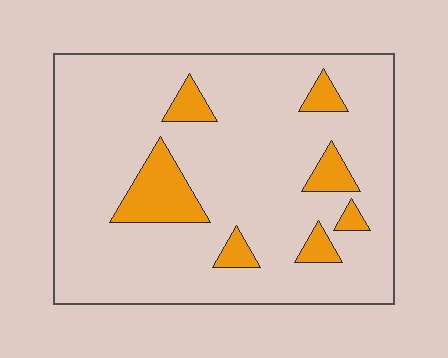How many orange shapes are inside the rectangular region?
7.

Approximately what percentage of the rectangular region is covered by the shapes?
Approximately 15%.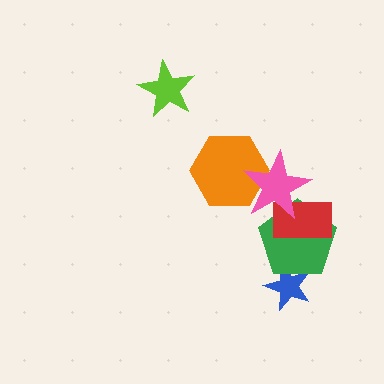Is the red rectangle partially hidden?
Yes, it is partially covered by another shape.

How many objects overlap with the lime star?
0 objects overlap with the lime star.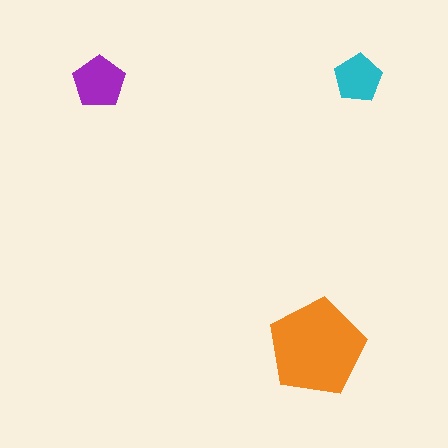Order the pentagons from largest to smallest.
the orange one, the purple one, the cyan one.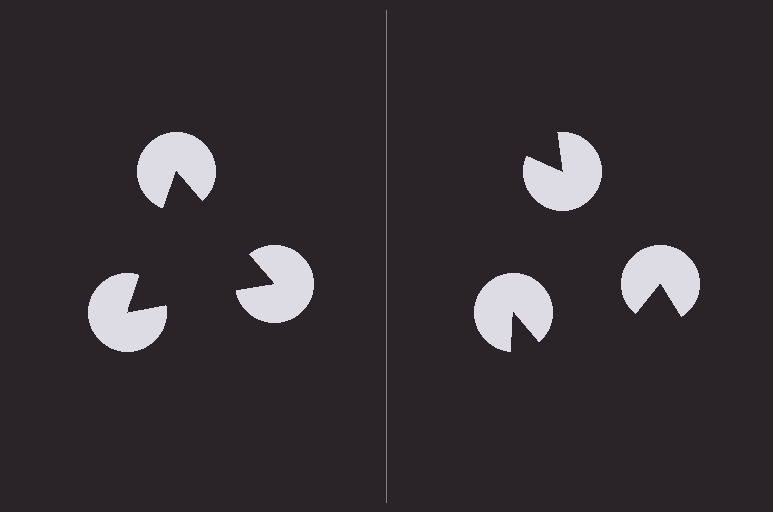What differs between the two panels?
The pac-man discs are positioned identically on both sides; only the wedge orientations differ. On the left they align to a triangle; on the right they are misaligned.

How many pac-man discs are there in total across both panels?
6 — 3 on each side.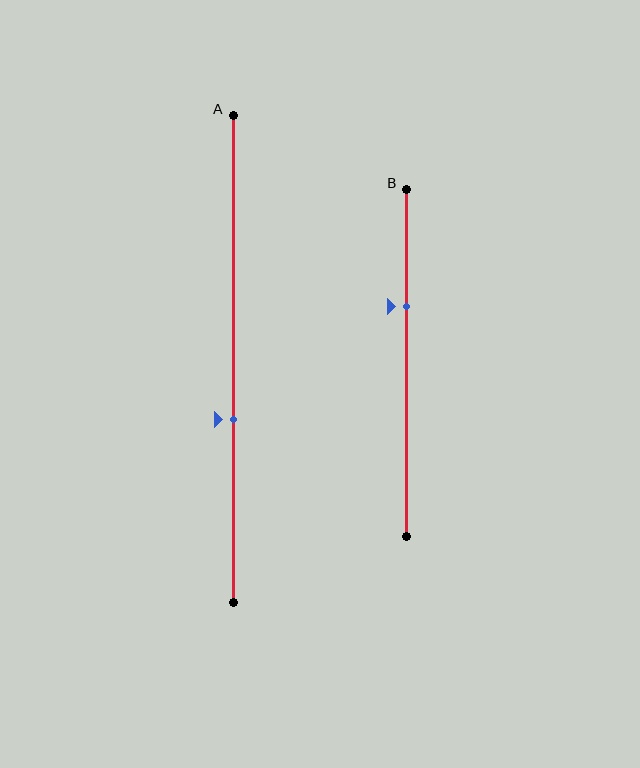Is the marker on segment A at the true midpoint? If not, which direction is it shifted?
No, the marker on segment A is shifted downward by about 12% of the segment length.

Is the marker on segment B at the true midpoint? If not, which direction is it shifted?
No, the marker on segment B is shifted upward by about 16% of the segment length.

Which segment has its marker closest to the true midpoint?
Segment A has its marker closest to the true midpoint.